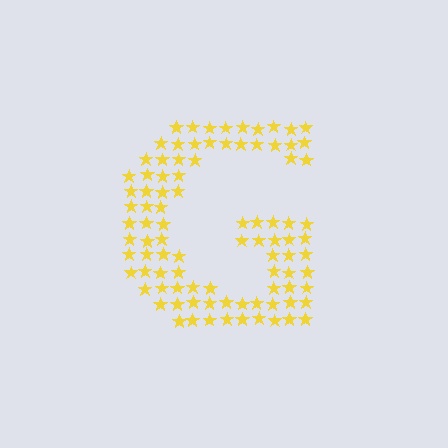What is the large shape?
The large shape is the letter G.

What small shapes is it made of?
It is made of small stars.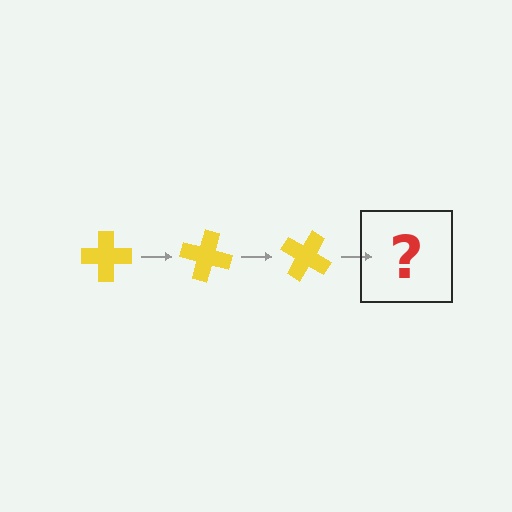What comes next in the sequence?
The next element should be a yellow cross rotated 45 degrees.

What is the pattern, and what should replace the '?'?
The pattern is that the cross rotates 15 degrees each step. The '?' should be a yellow cross rotated 45 degrees.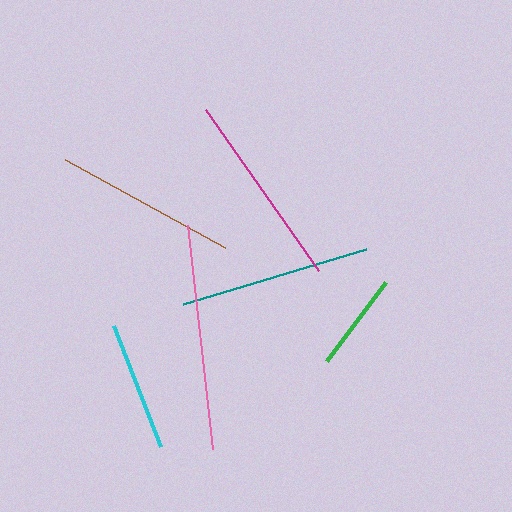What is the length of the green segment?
The green segment is approximately 99 pixels long.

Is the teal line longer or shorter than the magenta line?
The magenta line is longer than the teal line.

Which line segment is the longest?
The pink line is the longest at approximately 225 pixels.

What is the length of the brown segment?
The brown segment is approximately 183 pixels long.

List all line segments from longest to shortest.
From longest to shortest: pink, magenta, teal, brown, cyan, green.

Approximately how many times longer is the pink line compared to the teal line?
The pink line is approximately 1.2 times the length of the teal line.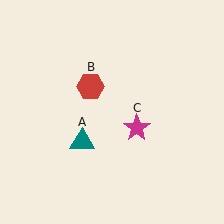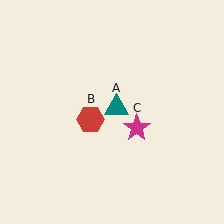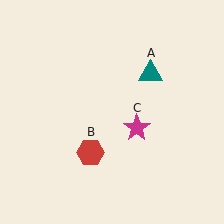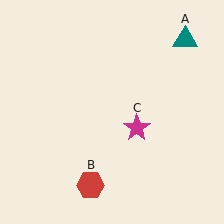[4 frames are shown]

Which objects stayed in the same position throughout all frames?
Magenta star (object C) remained stationary.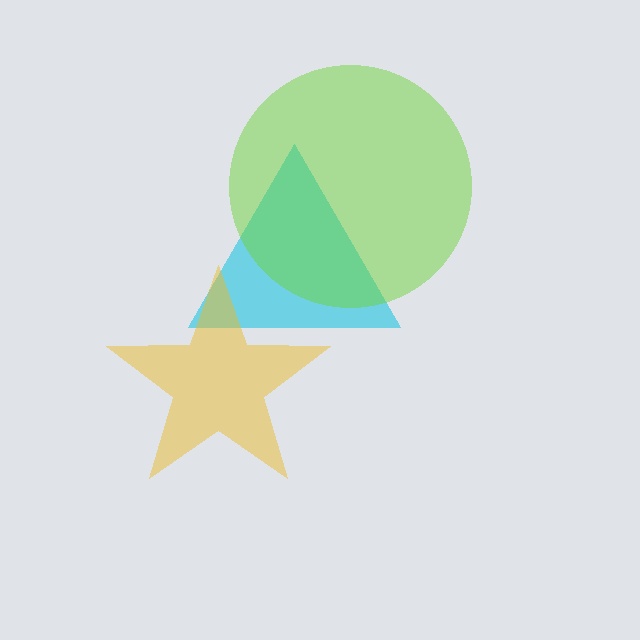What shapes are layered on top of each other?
The layered shapes are: a cyan triangle, a lime circle, a yellow star.